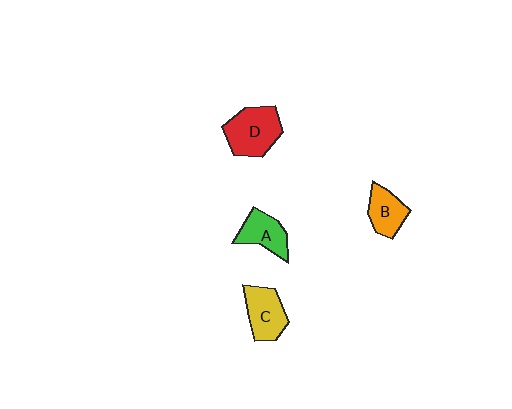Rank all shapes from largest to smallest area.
From largest to smallest: D (red), C (yellow), A (green), B (orange).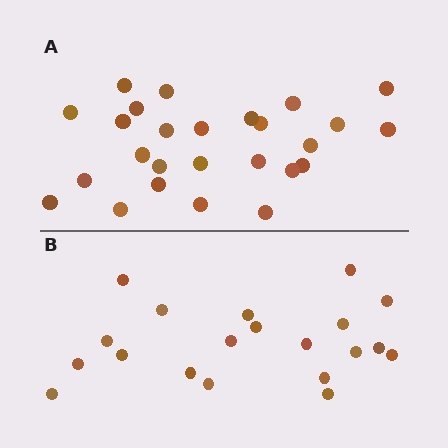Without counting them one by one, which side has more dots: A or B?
Region A (the top region) has more dots.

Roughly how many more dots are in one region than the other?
Region A has about 6 more dots than region B.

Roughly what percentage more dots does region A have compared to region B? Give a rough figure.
About 30% more.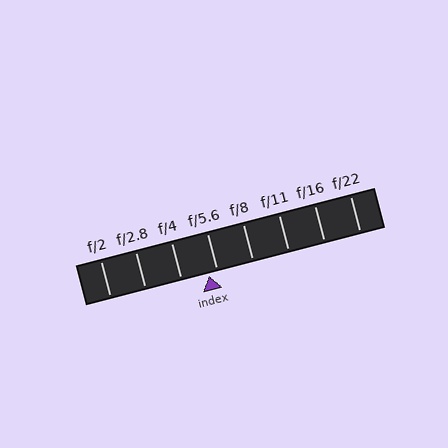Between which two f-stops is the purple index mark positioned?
The index mark is between f/4 and f/5.6.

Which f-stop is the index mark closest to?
The index mark is closest to f/5.6.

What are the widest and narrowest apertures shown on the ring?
The widest aperture shown is f/2 and the narrowest is f/22.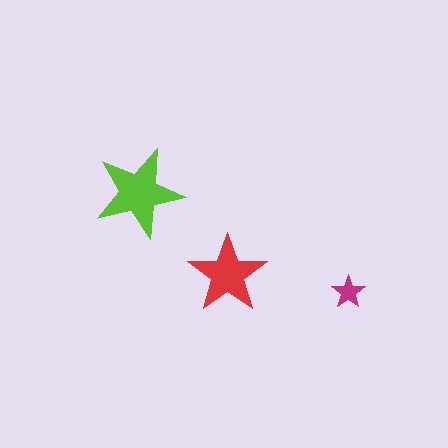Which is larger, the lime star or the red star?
The lime one.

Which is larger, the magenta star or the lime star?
The lime one.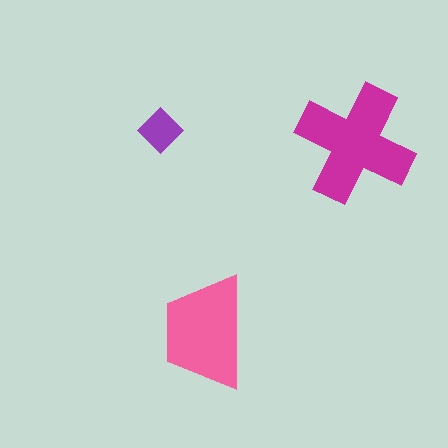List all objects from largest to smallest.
The magenta cross, the pink trapezoid, the purple diamond.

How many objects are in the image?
There are 3 objects in the image.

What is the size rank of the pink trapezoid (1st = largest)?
2nd.